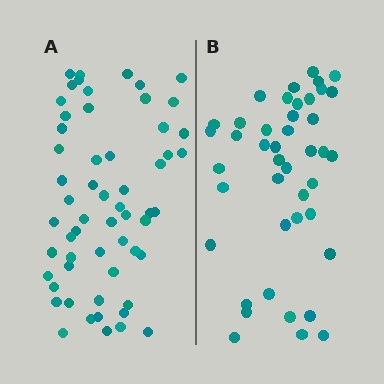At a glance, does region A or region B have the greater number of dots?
Region A (the left region) has more dots.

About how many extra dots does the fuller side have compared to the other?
Region A has approximately 15 more dots than region B.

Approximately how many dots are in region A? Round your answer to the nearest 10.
About 60 dots. (The exact count is 58, which rounds to 60.)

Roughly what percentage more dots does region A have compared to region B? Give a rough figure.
About 35% more.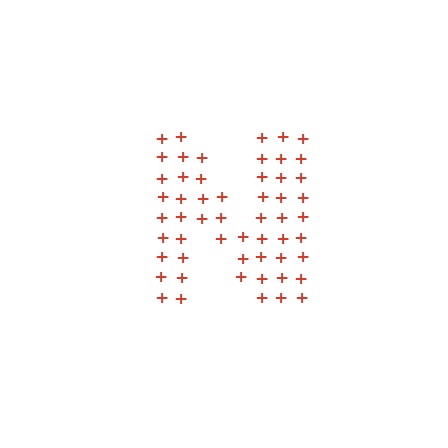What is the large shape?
The large shape is the letter N.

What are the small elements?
The small elements are plus signs.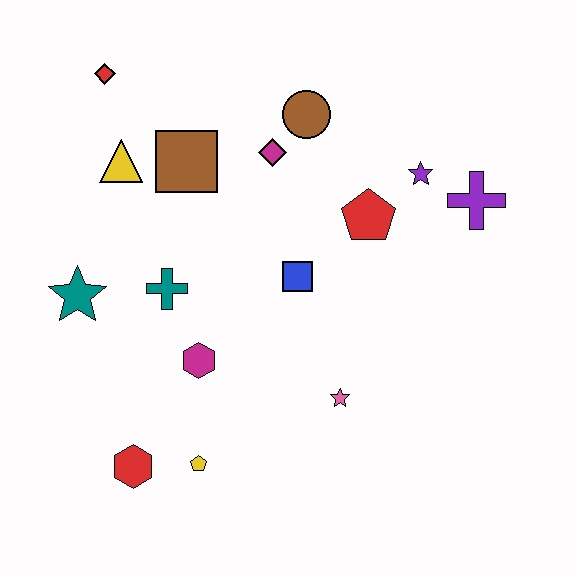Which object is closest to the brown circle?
The magenta diamond is closest to the brown circle.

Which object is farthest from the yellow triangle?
The purple cross is farthest from the yellow triangle.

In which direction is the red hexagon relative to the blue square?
The red hexagon is below the blue square.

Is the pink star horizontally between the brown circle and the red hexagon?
No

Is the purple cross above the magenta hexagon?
Yes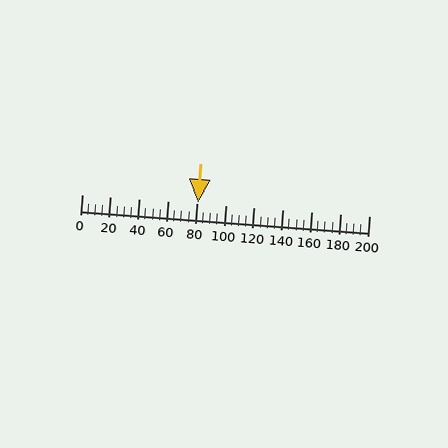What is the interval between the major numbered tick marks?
The major tick marks are spaced 20 units apart.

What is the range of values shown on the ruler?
The ruler shows values from 0 to 200.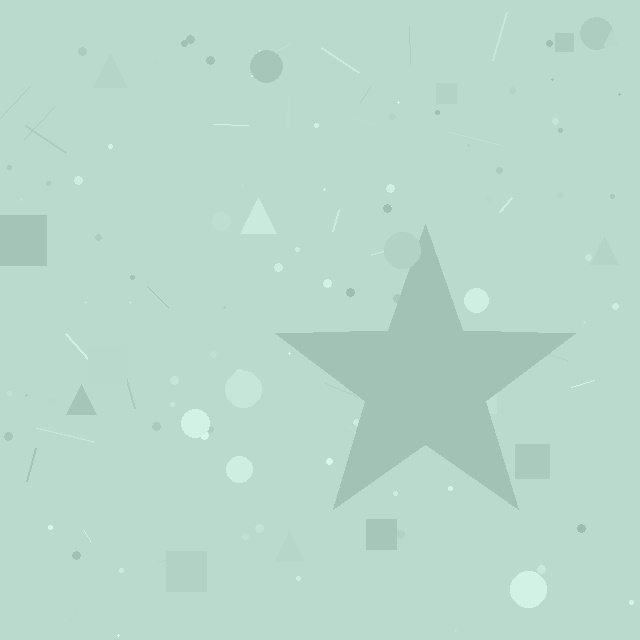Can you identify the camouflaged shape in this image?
The camouflaged shape is a star.